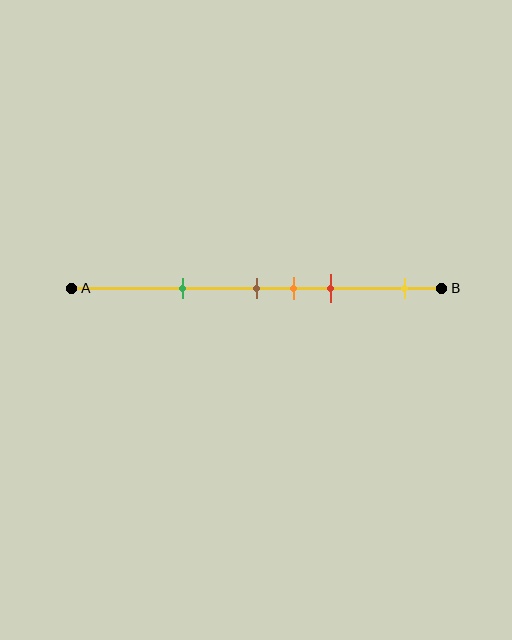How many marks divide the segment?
There are 5 marks dividing the segment.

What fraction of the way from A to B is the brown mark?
The brown mark is approximately 50% (0.5) of the way from A to B.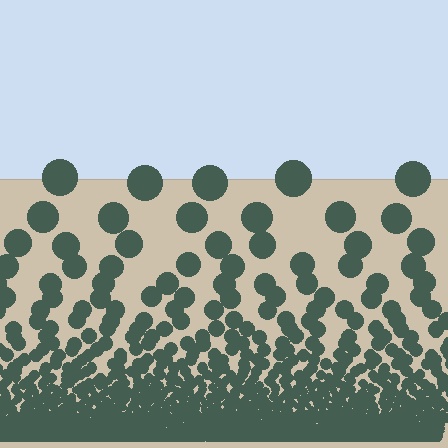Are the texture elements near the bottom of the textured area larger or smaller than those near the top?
Smaller. The gradient is inverted — elements near the bottom are smaller and denser.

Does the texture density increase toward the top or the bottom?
Density increases toward the bottom.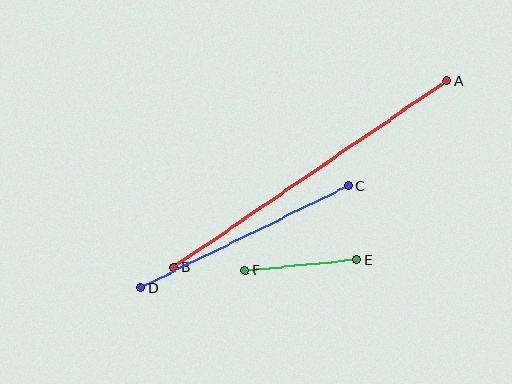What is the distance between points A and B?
The distance is approximately 330 pixels.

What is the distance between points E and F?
The distance is approximately 113 pixels.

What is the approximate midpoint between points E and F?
The midpoint is at approximately (301, 265) pixels.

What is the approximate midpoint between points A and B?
The midpoint is at approximately (310, 174) pixels.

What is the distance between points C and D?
The distance is approximately 231 pixels.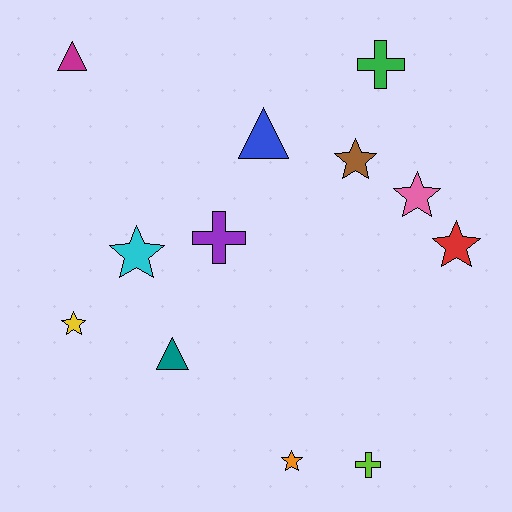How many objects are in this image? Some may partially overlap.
There are 12 objects.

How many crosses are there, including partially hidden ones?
There are 3 crosses.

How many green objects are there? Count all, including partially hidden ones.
There is 1 green object.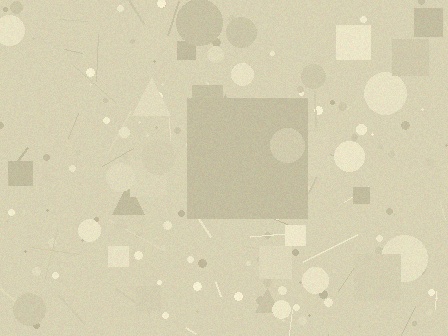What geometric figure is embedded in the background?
A square is embedded in the background.